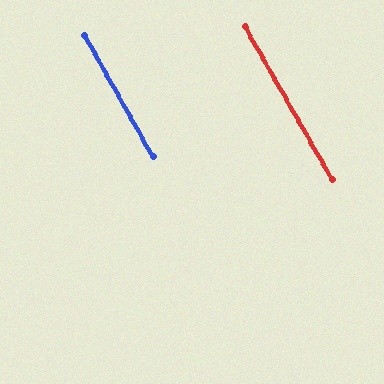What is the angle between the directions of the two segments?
Approximately 0 degrees.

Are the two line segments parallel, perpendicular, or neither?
Parallel — their directions differ by only 0.2°.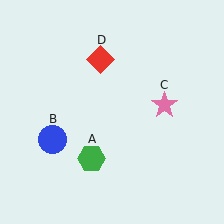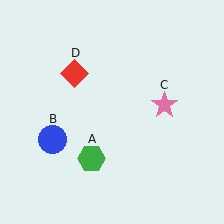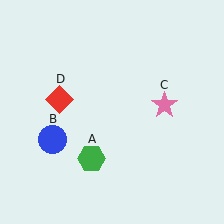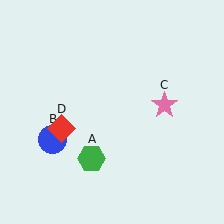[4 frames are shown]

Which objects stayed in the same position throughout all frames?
Green hexagon (object A) and blue circle (object B) and pink star (object C) remained stationary.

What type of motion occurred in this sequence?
The red diamond (object D) rotated counterclockwise around the center of the scene.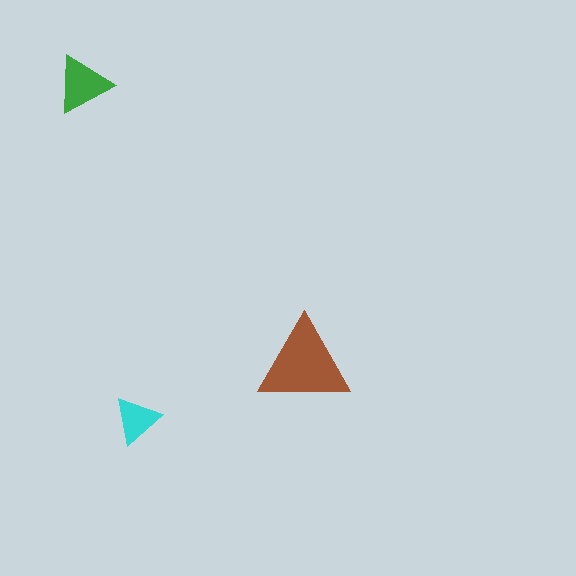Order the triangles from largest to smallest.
the brown one, the green one, the cyan one.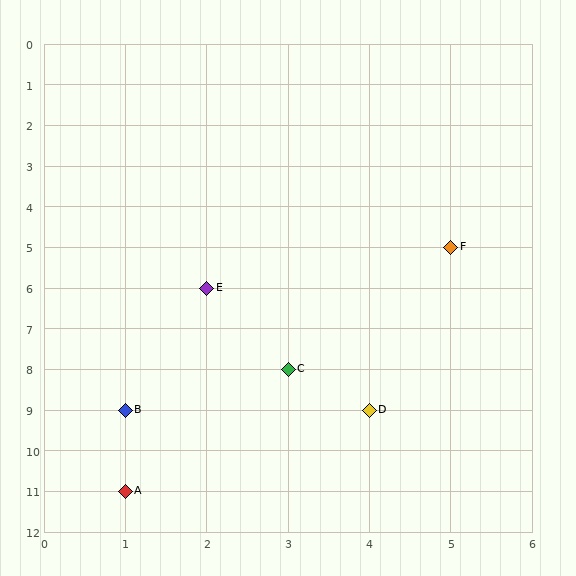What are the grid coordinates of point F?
Point F is at grid coordinates (5, 5).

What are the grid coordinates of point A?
Point A is at grid coordinates (1, 11).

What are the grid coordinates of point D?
Point D is at grid coordinates (4, 9).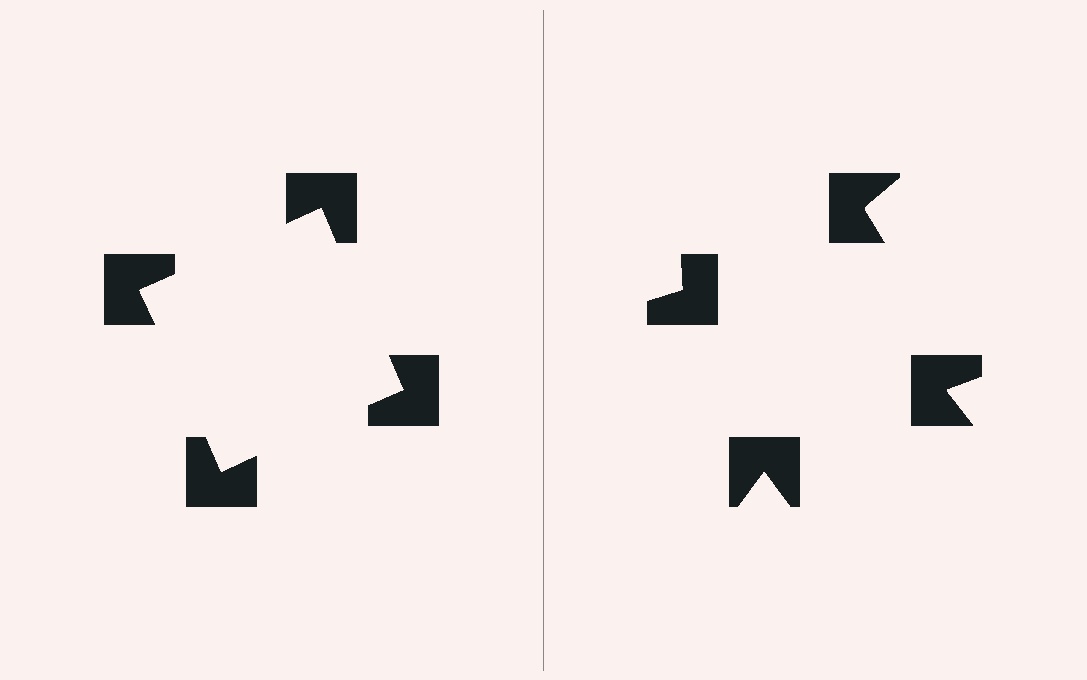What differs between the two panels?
The notched squares are positioned identically on both sides; only the wedge orientations differ. On the left they align to a square; on the right they are misaligned.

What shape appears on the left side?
An illusory square.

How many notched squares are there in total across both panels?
8 — 4 on each side.